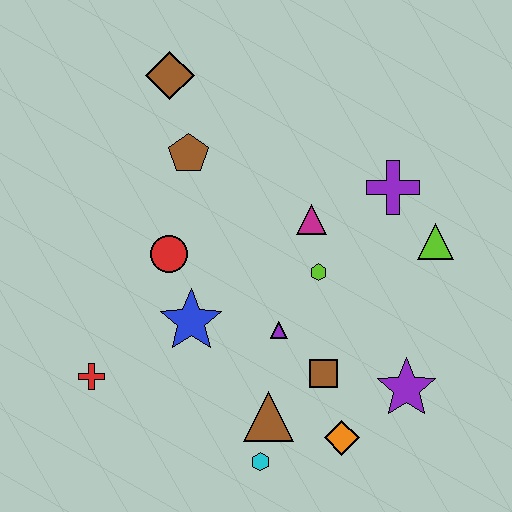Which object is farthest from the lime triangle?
The red cross is farthest from the lime triangle.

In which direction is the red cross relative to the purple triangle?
The red cross is to the left of the purple triangle.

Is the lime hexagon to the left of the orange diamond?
Yes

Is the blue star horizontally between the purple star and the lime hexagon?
No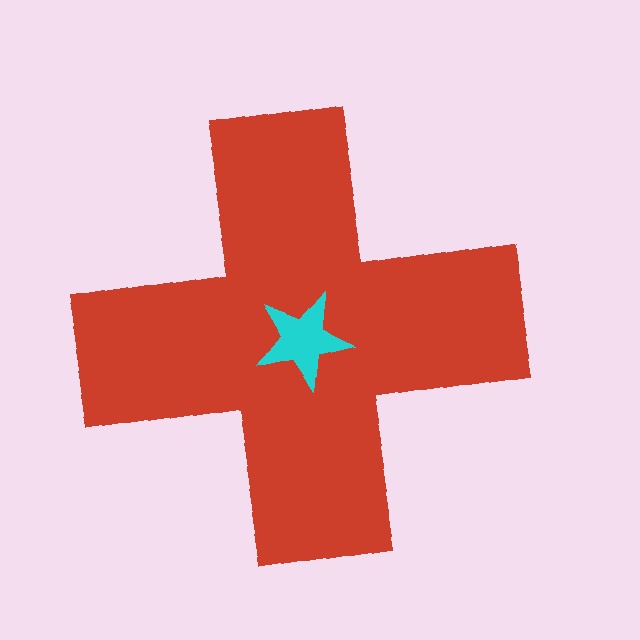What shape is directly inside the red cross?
The cyan star.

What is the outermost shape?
The red cross.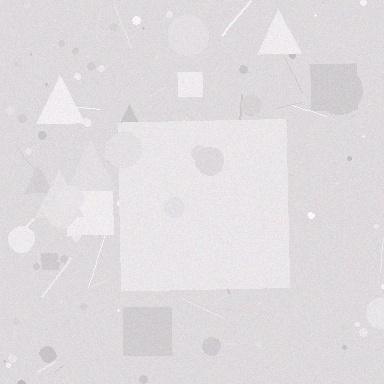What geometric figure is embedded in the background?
A square is embedded in the background.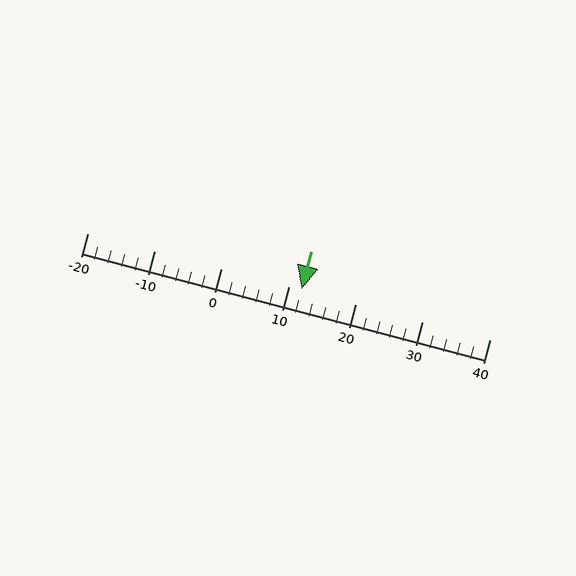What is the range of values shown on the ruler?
The ruler shows values from -20 to 40.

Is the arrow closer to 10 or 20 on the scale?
The arrow is closer to 10.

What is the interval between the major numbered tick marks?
The major tick marks are spaced 10 units apart.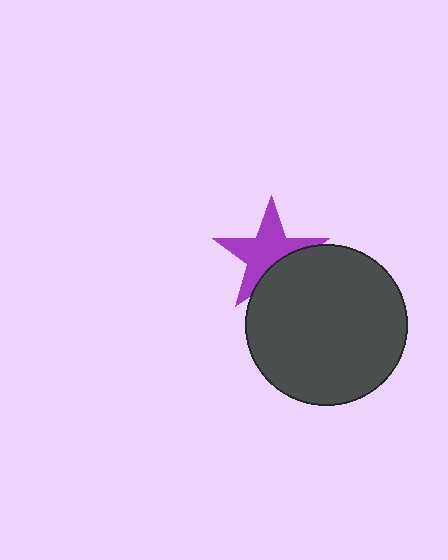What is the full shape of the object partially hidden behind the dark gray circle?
The partially hidden object is a purple star.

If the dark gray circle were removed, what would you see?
You would see the complete purple star.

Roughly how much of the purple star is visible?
Most of it is visible (roughly 68%).